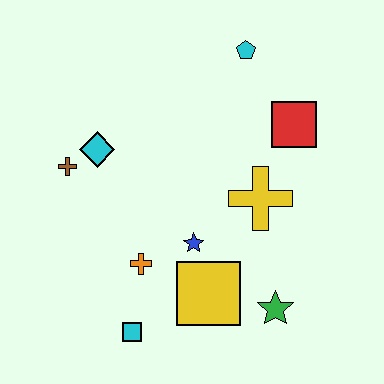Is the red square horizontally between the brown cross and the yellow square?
No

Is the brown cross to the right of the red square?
No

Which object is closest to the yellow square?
The blue star is closest to the yellow square.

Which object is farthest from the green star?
The cyan pentagon is farthest from the green star.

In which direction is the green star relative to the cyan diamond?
The green star is to the right of the cyan diamond.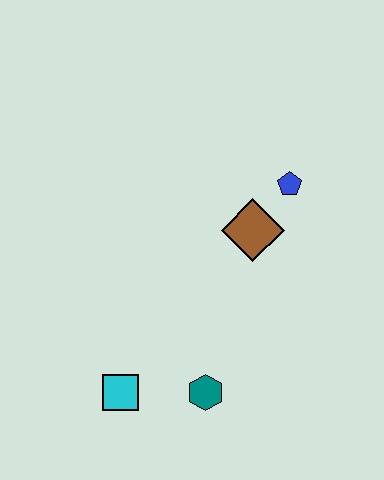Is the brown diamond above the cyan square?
Yes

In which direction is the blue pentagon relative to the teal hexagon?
The blue pentagon is above the teal hexagon.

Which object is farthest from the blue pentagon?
The cyan square is farthest from the blue pentagon.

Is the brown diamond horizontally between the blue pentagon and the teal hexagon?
Yes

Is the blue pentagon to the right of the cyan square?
Yes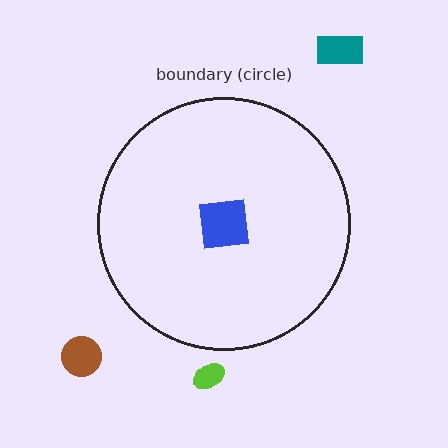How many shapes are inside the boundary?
1 inside, 3 outside.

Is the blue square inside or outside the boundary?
Inside.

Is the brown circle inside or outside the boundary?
Outside.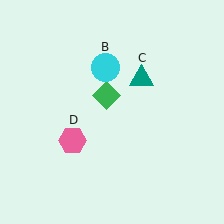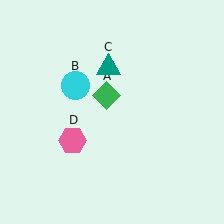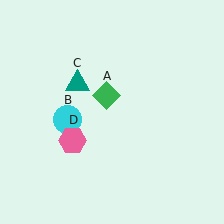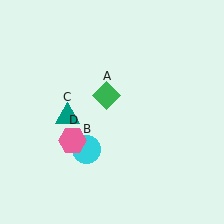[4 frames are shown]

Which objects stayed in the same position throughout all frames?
Green diamond (object A) and pink hexagon (object D) remained stationary.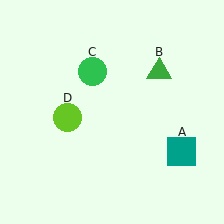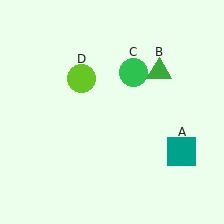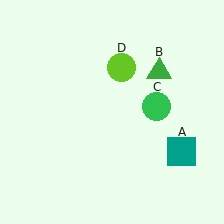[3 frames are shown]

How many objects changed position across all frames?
2 objects changed position: green circle (object C), lime circle (object D).